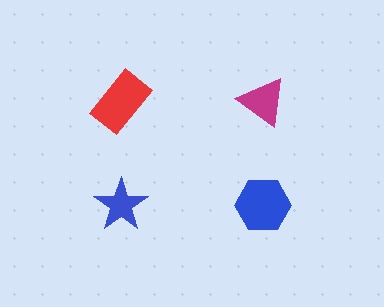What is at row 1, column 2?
A magenta triangle.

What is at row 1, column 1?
A red rectangle.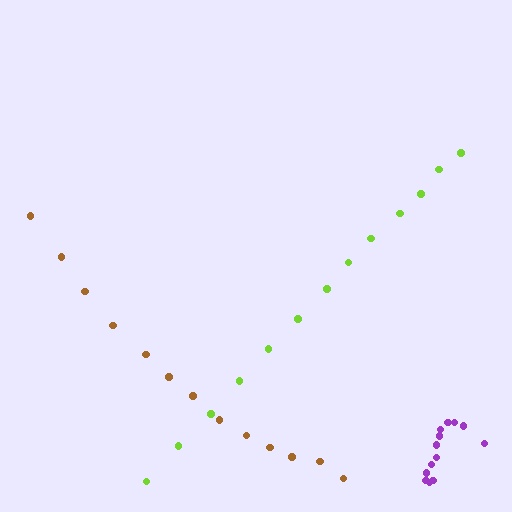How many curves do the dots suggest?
There are 3 distinct paths.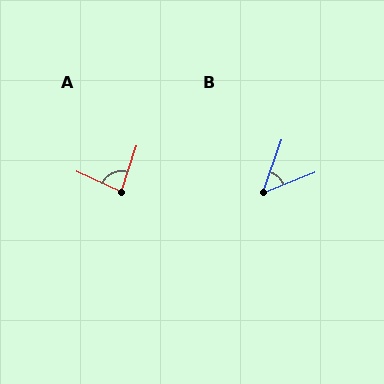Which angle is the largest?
A, at approximately 84 degrees.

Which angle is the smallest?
B, at approximately 49 degrees.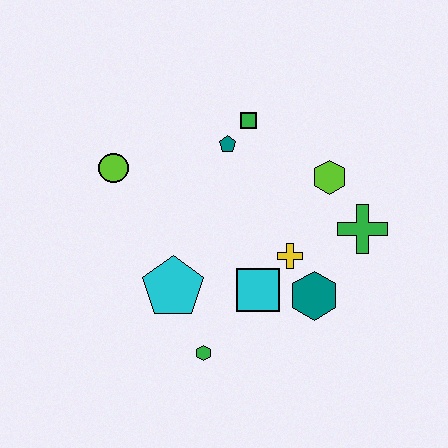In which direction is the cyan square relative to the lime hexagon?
The cyan square is below the lime hexagon.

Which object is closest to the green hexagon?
The cyan pentagon is closest to the green hexagon.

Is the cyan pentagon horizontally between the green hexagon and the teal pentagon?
No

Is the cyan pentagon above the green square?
No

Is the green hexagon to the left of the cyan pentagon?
No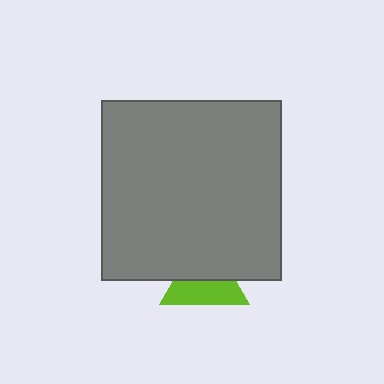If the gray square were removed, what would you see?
You would see the complete lime triangle.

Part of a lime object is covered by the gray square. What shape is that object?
It is a triangle.